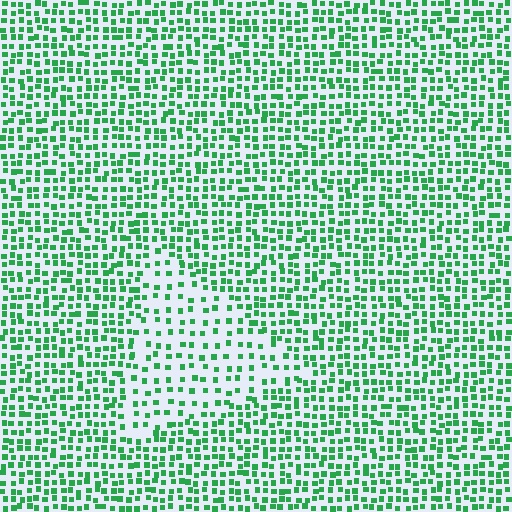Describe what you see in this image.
The image contains small green elements arranged at two different densities. A triangle-shaped region is visible where the elements are less densely packed than the surrounding area.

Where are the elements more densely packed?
The elements are more densely packed outside the triangle boundary.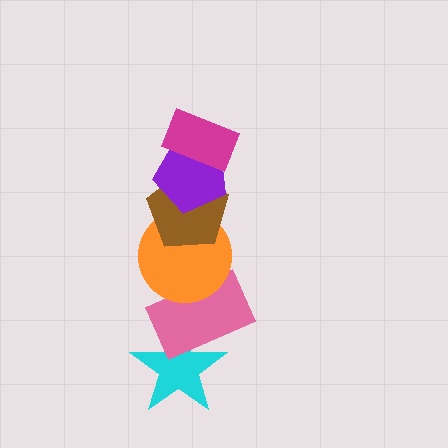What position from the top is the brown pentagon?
The brown pentagon is 3rd from the top.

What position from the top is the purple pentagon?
The purple pentagon is 2nd from the top.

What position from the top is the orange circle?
The orange circle is 4th from the top.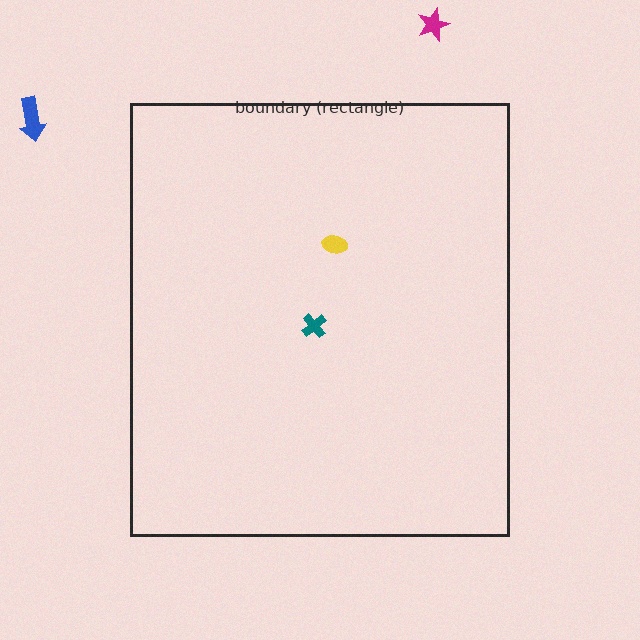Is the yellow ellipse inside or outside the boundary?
Inside.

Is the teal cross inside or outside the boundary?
Inside.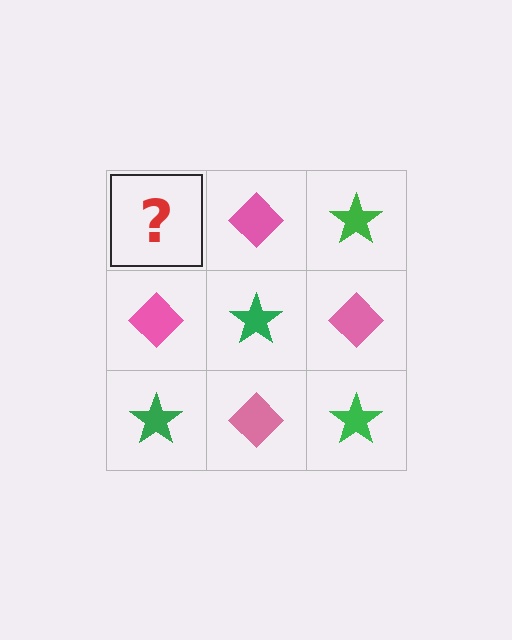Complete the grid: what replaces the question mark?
The question mark should be replaced with a green star.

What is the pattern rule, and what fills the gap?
The rule is that it alternates green star and pink diamond in a checkerboard pattern. The gap should be filled with a green star.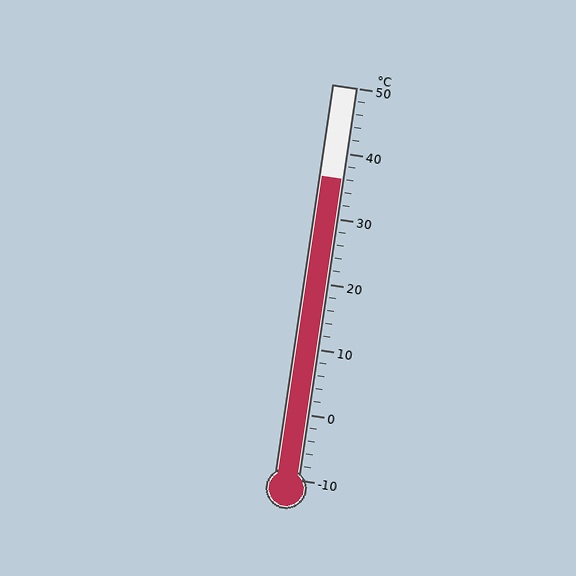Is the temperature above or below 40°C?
The temperature is below 40°C.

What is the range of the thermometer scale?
The thermometer scale ranges from -10°C to 50°C.